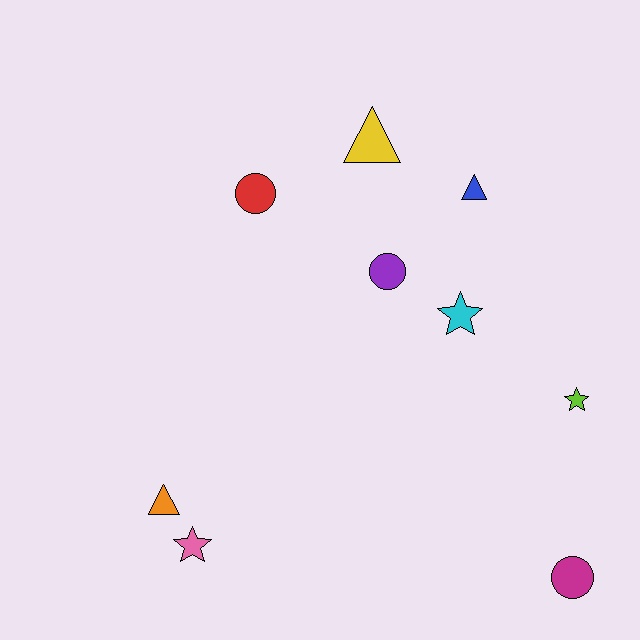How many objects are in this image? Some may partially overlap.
There are 9 objects.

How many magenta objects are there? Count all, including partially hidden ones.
There is 1 magenta object.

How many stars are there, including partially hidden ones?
There are 3 stars.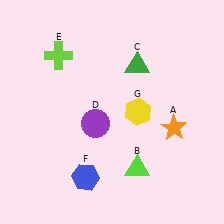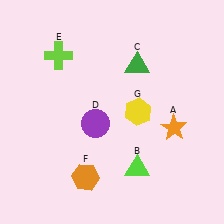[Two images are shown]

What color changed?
The hexagon (F) changed from blue in Image 1 to orange in Image 2.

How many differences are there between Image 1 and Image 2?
There is 1 difference between the two images.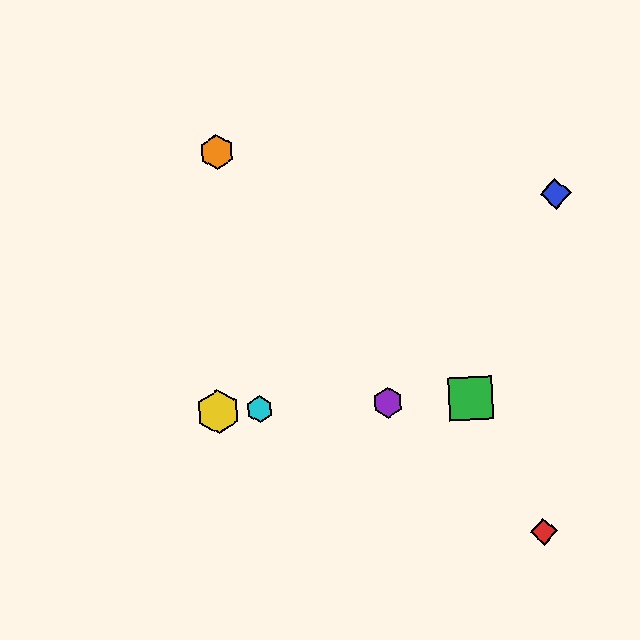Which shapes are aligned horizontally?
The green square, the yellow hexagon, the purple hexagon, the cyan hexagon are aligned horizontally.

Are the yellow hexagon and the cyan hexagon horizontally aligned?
Yes, both are at y≈411.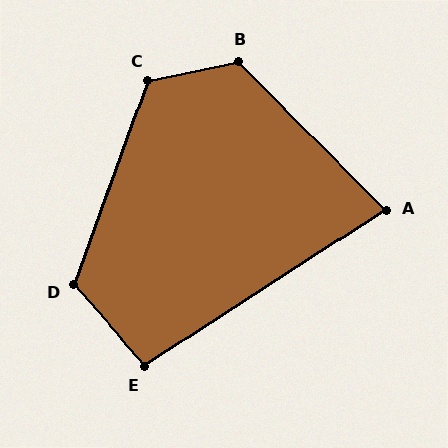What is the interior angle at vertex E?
Approximately 99 degrees (obtuse).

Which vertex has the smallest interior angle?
A, at approximately 78 degrees.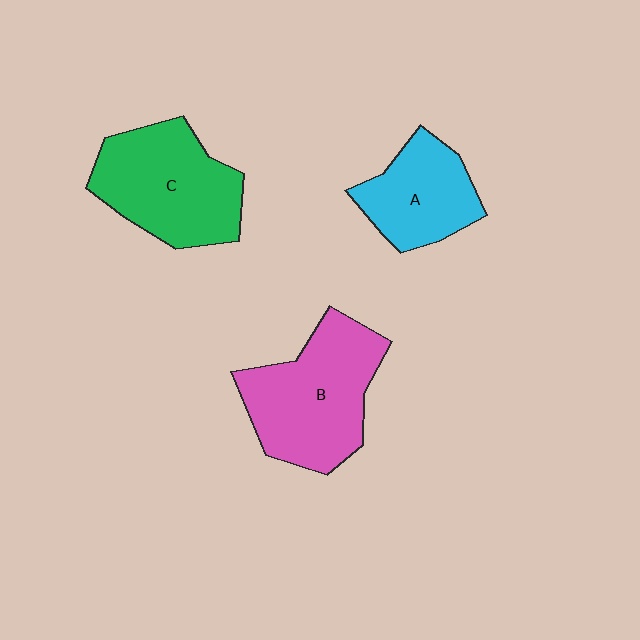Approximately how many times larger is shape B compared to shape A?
Approximately 1.5 times.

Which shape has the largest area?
Shape B (pink).